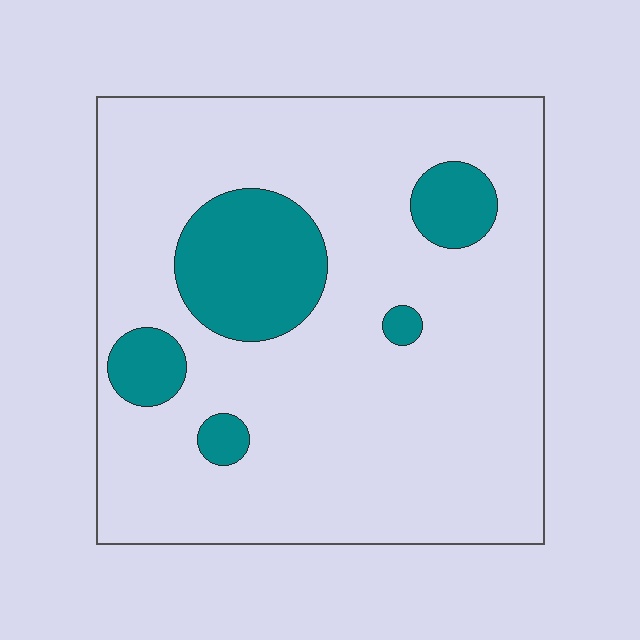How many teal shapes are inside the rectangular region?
5.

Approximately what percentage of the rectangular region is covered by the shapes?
Approximately 15%.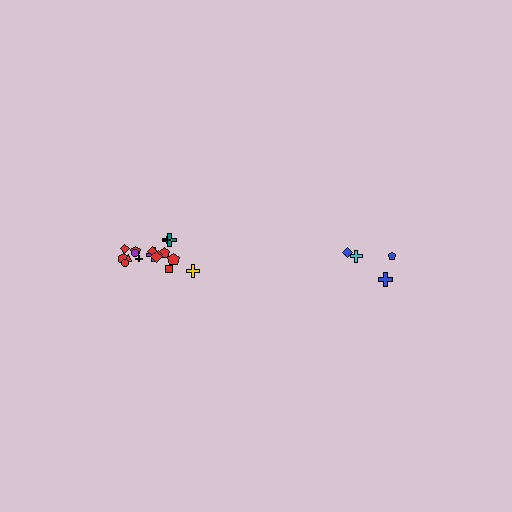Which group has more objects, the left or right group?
The left group.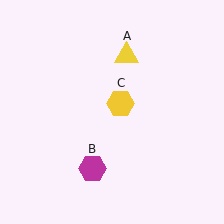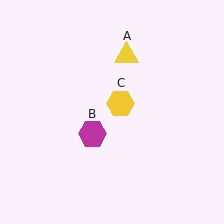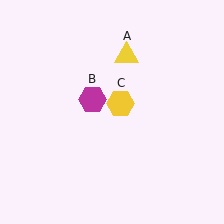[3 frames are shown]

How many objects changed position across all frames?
1 object changed position: magenta hexagon (object B).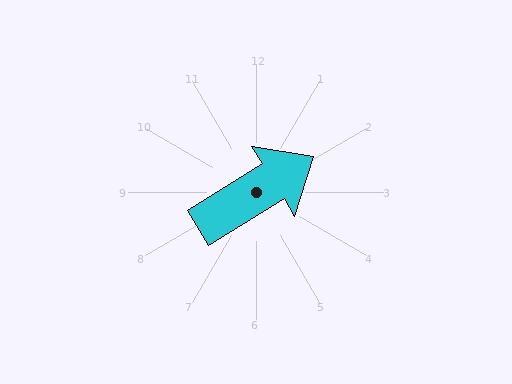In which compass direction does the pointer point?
Northeast.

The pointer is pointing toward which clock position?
Roughly 2 o'clock.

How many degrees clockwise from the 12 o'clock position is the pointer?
Approximately 58 degrees.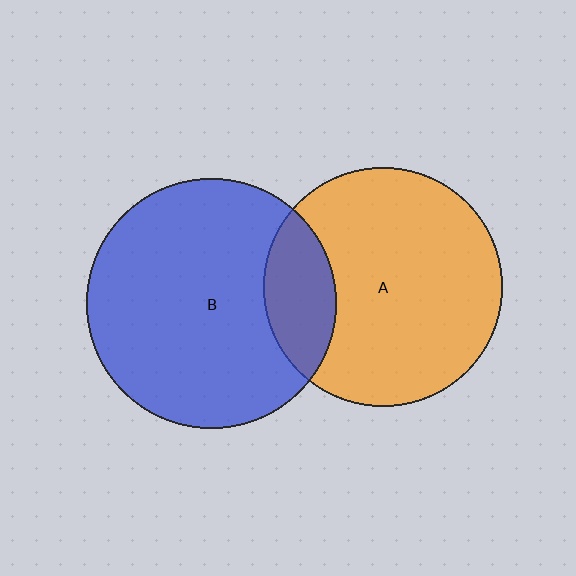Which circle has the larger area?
Circle B (blue).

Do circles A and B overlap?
Yes.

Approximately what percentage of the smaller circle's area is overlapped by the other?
Approximately 20%.